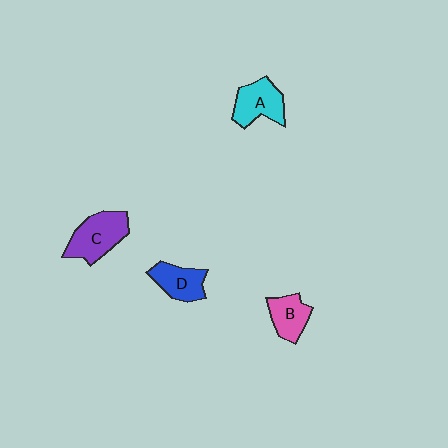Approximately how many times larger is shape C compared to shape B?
Approximately 1.5 times.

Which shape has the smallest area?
Shape B (pink).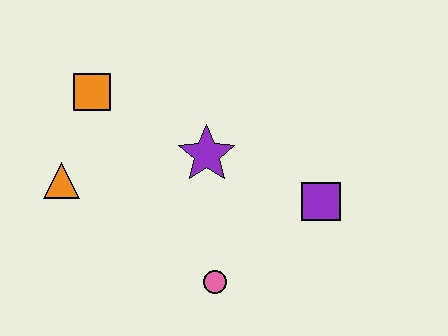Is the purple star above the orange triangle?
Yes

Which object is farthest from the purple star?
The orange triangle is farthest from the purple star.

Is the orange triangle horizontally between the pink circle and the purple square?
No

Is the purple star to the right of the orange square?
Yes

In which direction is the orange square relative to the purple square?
The orange square is to the left of the purple square.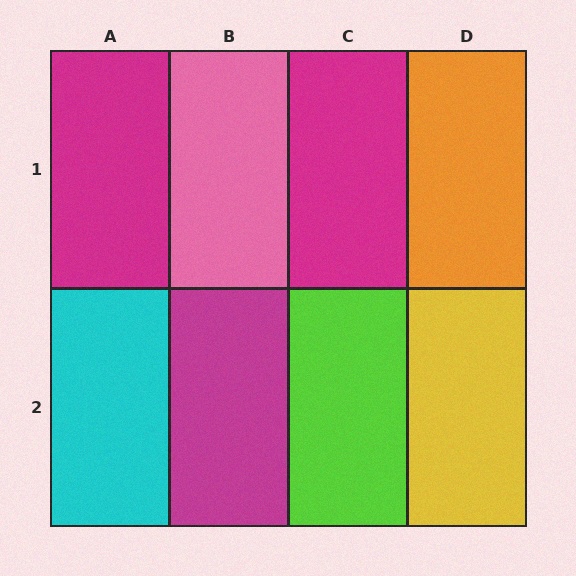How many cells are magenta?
3 cells are magenta.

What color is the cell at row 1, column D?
Orange.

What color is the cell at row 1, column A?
Magenta.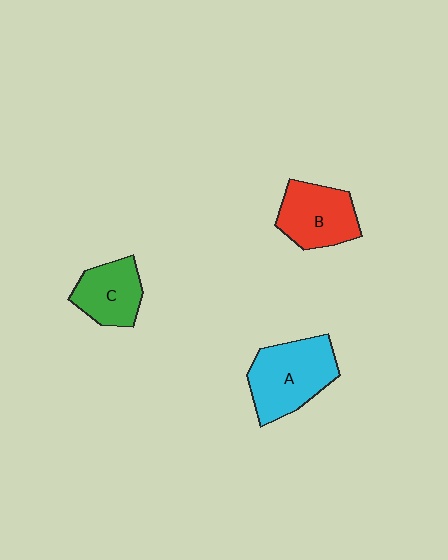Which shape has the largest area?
Shape A (cyan).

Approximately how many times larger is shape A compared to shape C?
Approximately 1.4 times.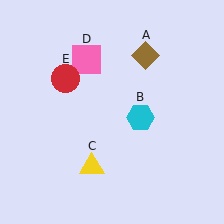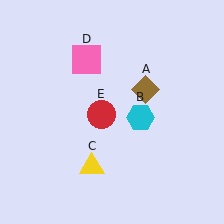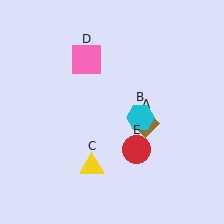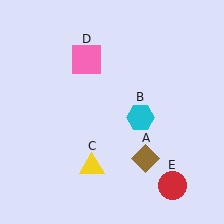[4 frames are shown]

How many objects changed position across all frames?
2 objects changed position: brown diamond (object A), red circle (object E).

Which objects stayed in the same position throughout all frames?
Cyan hexagon (object B) and yellow triangle (object C) and pink square (object D) remained stationary.